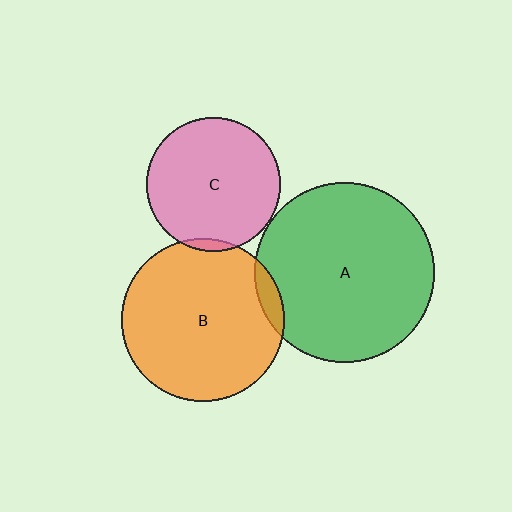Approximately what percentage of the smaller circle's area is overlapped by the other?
Approximately 5%.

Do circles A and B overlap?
Yes.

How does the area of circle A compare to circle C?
Approximately 1.8 times.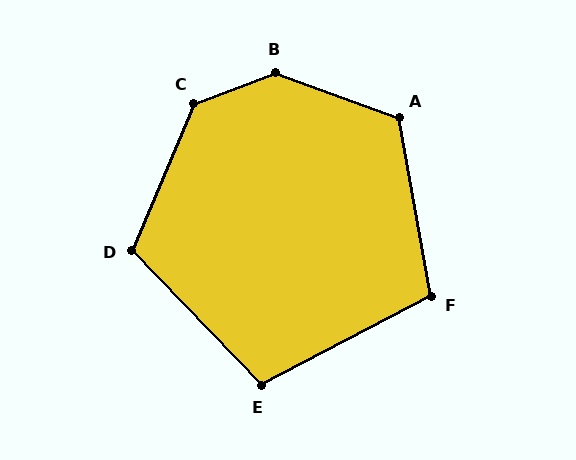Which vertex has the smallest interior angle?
E, at approximately 106 degrees.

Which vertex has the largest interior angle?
B, at approximately 139 degrees.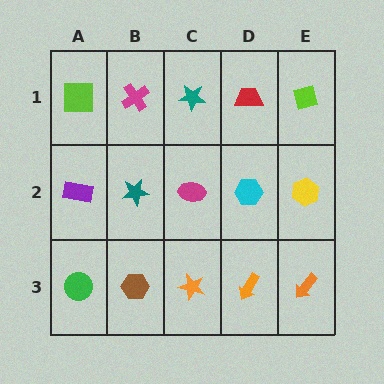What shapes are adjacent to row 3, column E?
A yellow hexagon (row 2, column E), an orange arrow (row 3, column D).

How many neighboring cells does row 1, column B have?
3.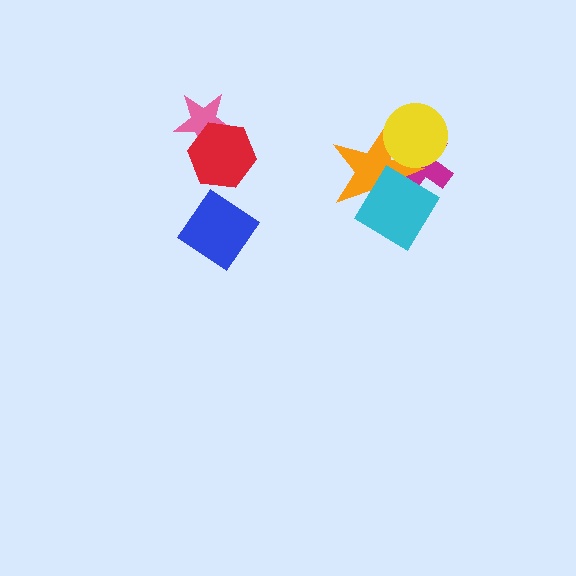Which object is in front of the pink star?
The red hexagon is in front of the pink star.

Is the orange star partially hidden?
Yes, it is partially covered by another shape.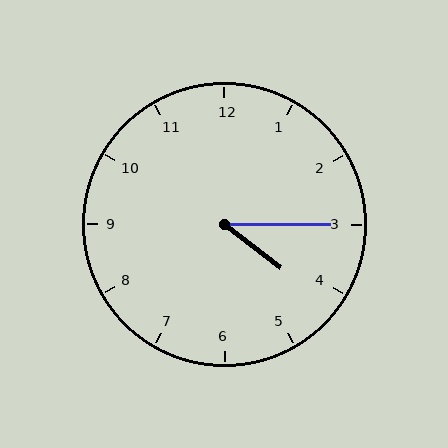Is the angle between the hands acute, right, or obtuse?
It is acute.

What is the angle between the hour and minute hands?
Approximately 38 degrees.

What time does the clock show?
4:15.